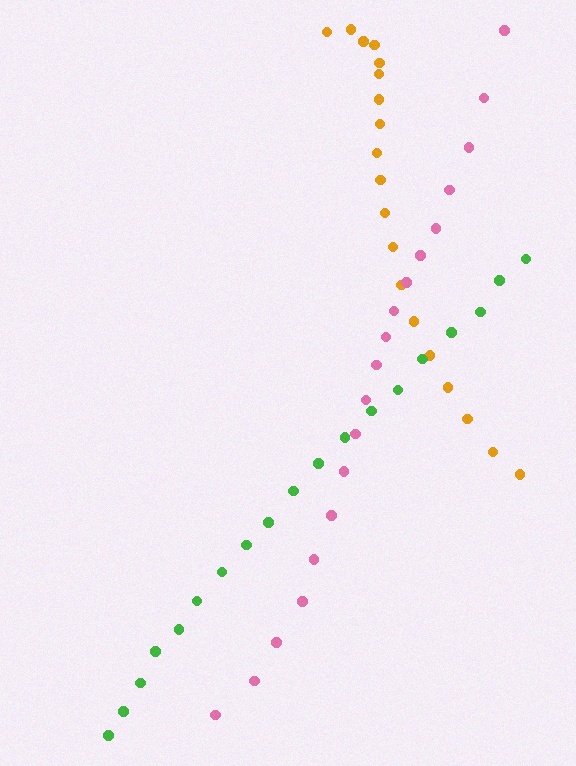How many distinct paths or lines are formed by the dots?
There are 3 distinct paths.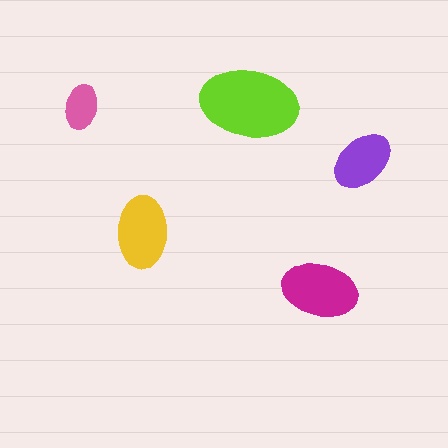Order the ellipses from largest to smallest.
the lime one, the magenta one, the yellow one, the purple one, the pink one.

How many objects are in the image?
There are 5 objects in the image.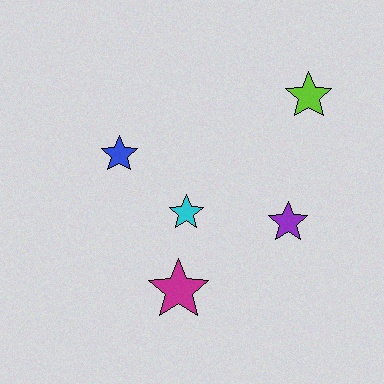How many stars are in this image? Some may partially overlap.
There are 5 stars.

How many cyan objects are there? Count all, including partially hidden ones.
There is 1 cyan object.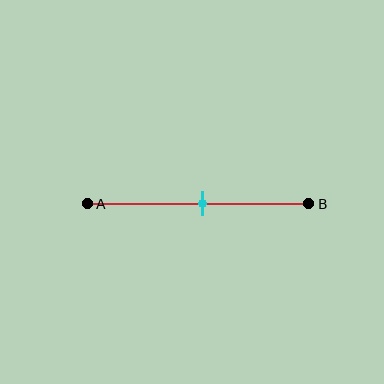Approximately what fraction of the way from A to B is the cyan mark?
The cyan mark is approximately 50% of the way from A to B.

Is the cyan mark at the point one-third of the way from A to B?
No, the mark is at about 50% from A, not at the 33% one-third point.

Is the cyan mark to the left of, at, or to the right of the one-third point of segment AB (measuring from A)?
The cyan mark is to the right of the one-third point of segment AB.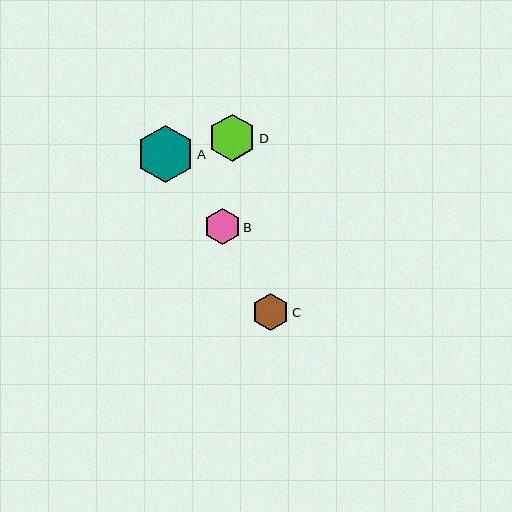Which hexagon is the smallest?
Hexagon B is the smallest with a size of approximately 36 pixels.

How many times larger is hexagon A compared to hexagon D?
Hexagon A is approximately 1.2 times the size of hexagon D.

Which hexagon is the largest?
Hexagon A is the largest with a size of approximately 57 pixels.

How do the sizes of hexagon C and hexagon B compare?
Hexagon C and hexagon B are approximately the same size.